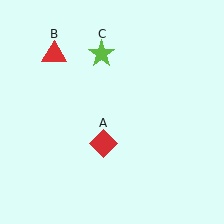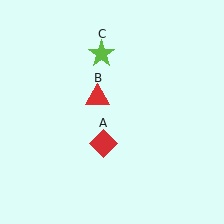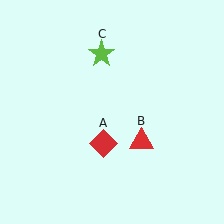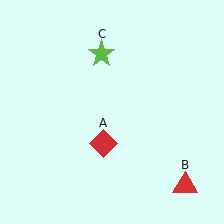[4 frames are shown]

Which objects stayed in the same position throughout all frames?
Red diamond (object A) and lime star (object C) remained stationary.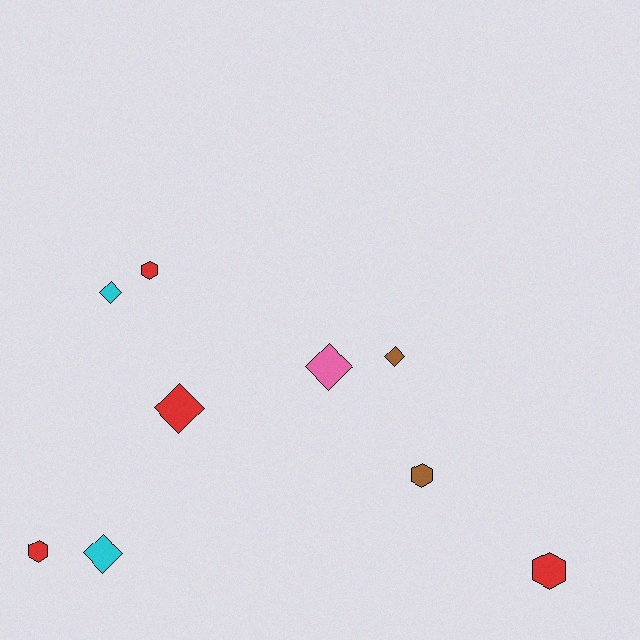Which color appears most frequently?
Red, with 4 objects.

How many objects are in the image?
There are 9 objects.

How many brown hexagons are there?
There is 1 brown hexagon.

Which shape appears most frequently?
Diamond, with 5 objects.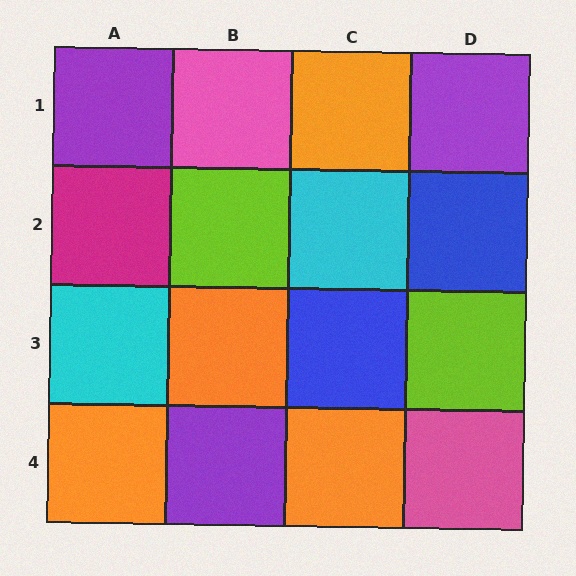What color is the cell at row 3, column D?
Lime.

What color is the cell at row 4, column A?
Orange.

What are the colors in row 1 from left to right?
Purple, pink, orange, purple.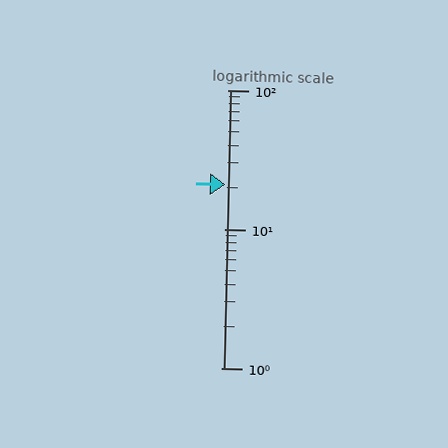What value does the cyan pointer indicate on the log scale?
The pointer indicates approximately 21.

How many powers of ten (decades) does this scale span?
The scale spans 2 decades, from 1 to 100.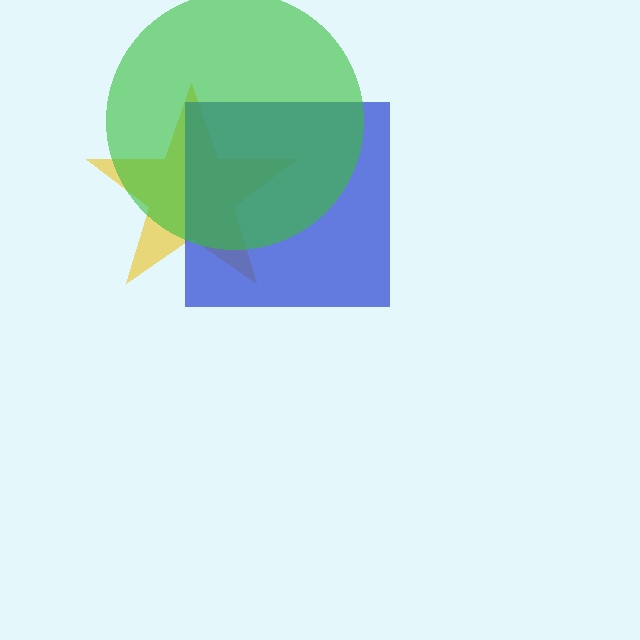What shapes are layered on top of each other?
The layered shapes are: a yellow star, a blue square, a green circle.